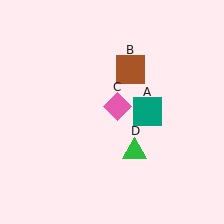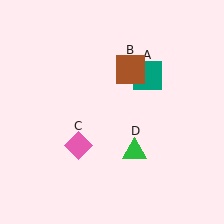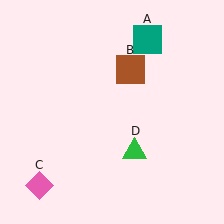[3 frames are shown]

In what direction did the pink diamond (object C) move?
The pink diamond (object C) moved down and to the left.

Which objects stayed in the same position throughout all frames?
Brown square (object B) and green triangle (object D) remained stationary.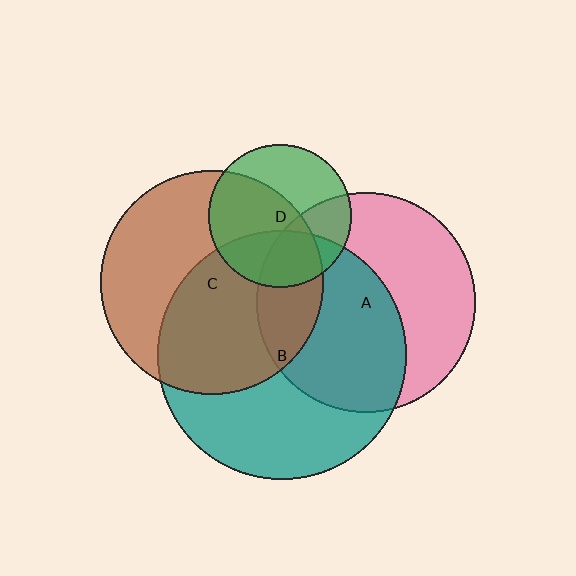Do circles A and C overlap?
Yes.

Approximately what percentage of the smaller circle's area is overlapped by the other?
Approximately 20%.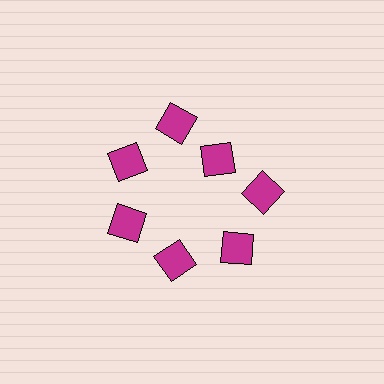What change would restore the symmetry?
The symmetry would be restored by moving it outward, back onto the ring so that all 7 diamonds sit at equal angles and equal distance from the center.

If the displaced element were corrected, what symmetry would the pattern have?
It would have 7-fold rotational symmetry — the pattern would map onto itself every 51 degrees.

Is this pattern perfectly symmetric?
No. The 7 magenta diamonds are arranged in a ring, but one element near the 1 o'clock position is pulled inward toward the center, breaking the 7-fold rotational symmetry.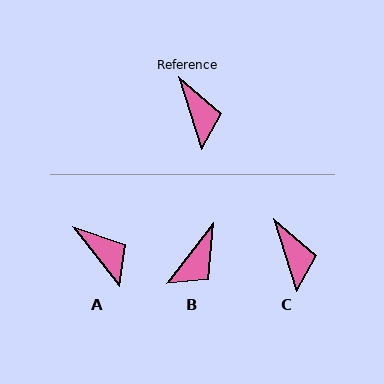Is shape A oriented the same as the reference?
No, it is off by about 21 degrees.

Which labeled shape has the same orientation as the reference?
C.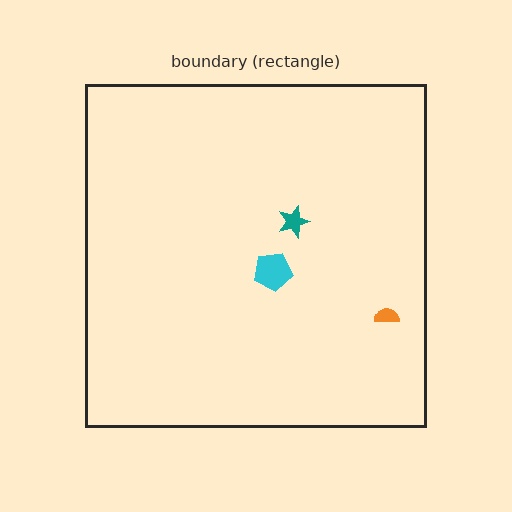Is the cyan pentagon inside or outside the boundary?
Inside.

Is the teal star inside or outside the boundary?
Inside.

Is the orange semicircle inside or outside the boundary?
Inside.